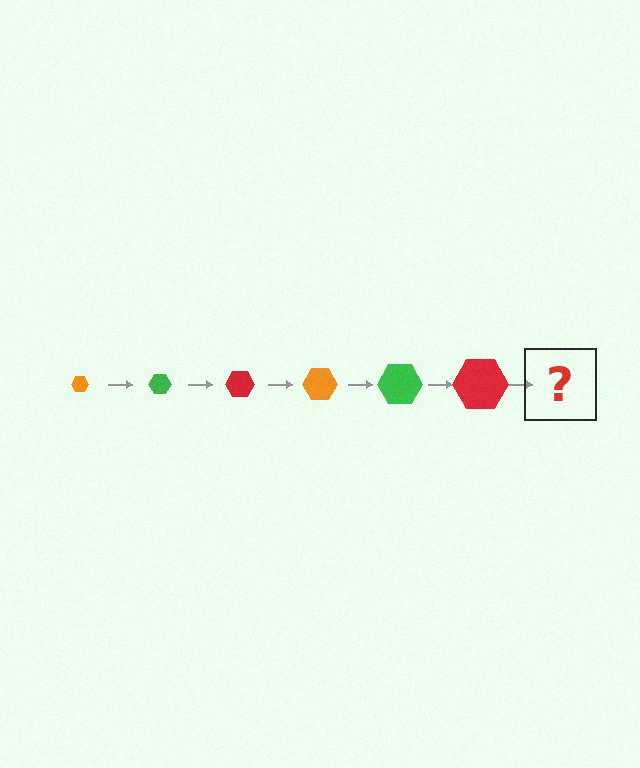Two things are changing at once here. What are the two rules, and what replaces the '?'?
The two rules are that the hexagon grows larger each step and the color cycles through orange, green, and red. The '?' should be an orange hexagon, larger than the previous one.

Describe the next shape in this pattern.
It should be an orange hexagon, larger than the previous one.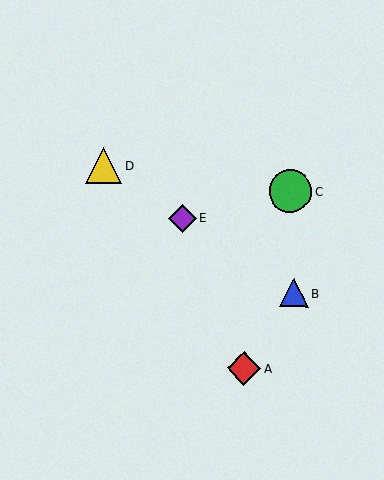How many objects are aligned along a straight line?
3 objects (B, D, E) are aligned along a straight line.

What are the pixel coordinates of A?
Object A is at (244, 368).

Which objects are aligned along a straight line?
Objects B, D, E are aligned along a straight line.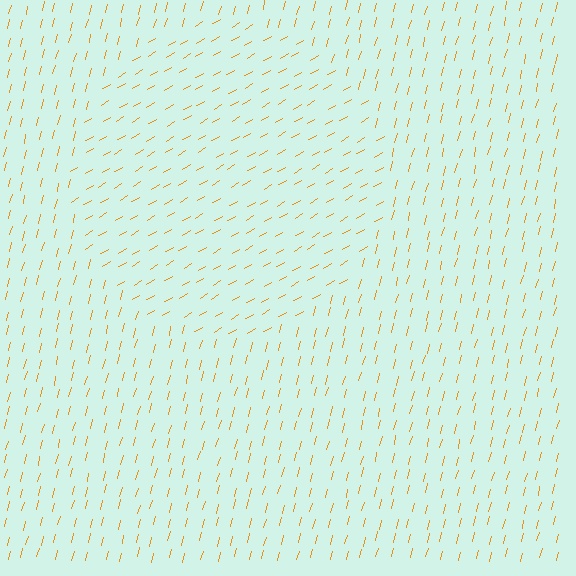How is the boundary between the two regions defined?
The boundary is defined purely by a change in line orientation (approximately 45 degrees difference). All lines are the same color and thickness.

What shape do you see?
I see a circle.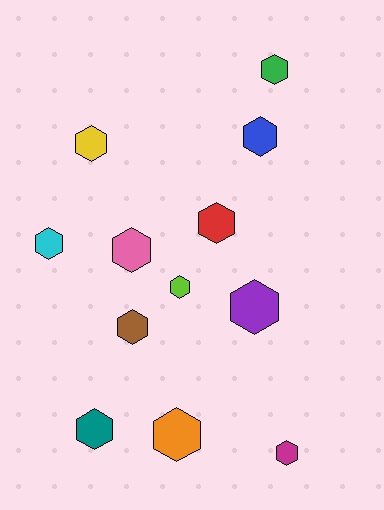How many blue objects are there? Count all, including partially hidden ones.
There is 1 blue object.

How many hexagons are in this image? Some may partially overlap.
There are 12 hexagons.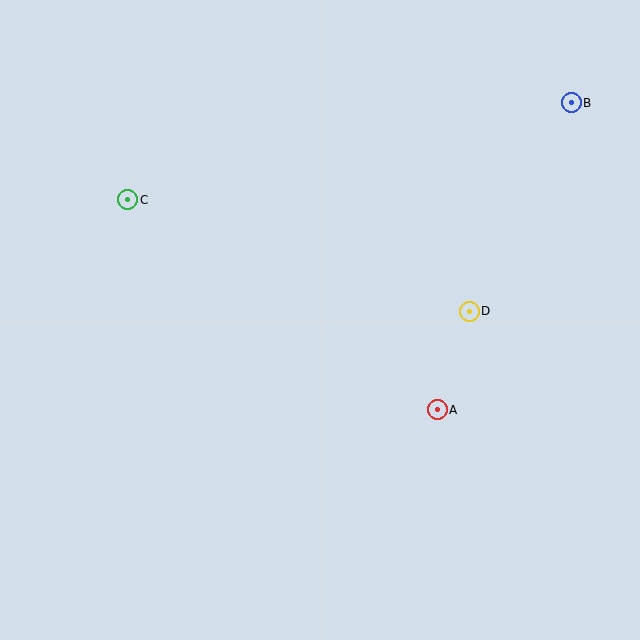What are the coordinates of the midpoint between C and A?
The midpoint between C and A is at (283, 305).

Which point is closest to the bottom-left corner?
Point C is closest to the bottom-left corner.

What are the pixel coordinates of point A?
Point A is at (437, 410).